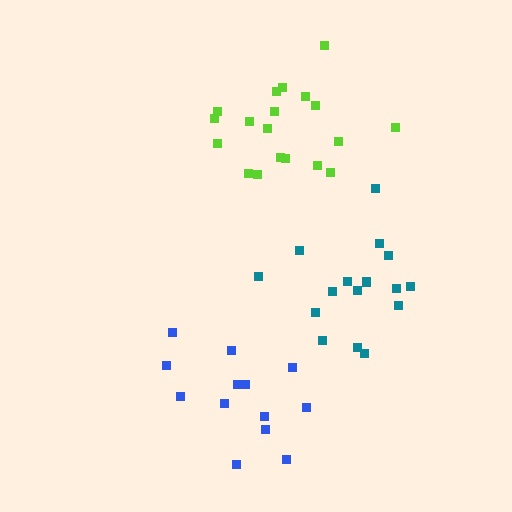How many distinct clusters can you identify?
There are 3 distinct clusters.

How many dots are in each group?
Group 1: 16 dots, Group 2: 19 dots, Group 3: 13 dots (48 total).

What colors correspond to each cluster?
The clusters are colored: teal, lime, blue.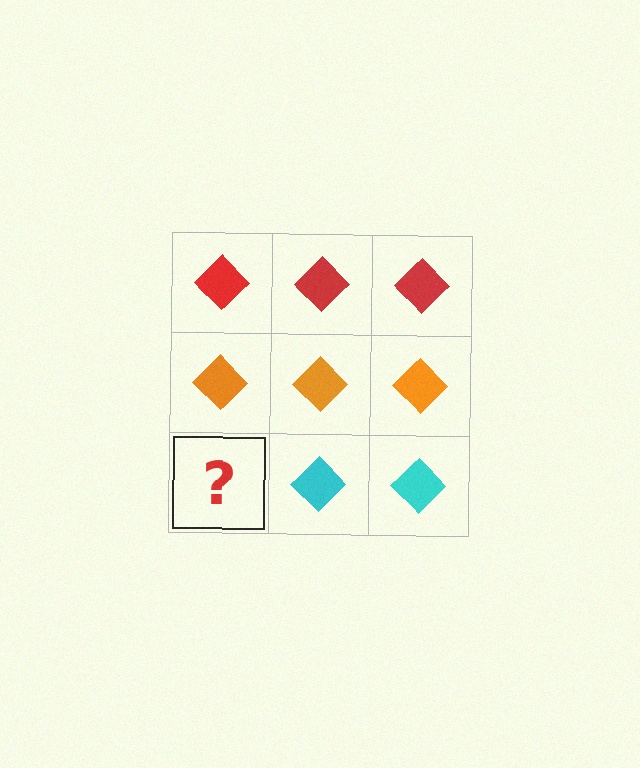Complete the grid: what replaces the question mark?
The question mark should be replaced with a cyan diamond.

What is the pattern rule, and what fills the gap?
The rule is that each row has a consistent color. The gap should be filled with a cyan diamond.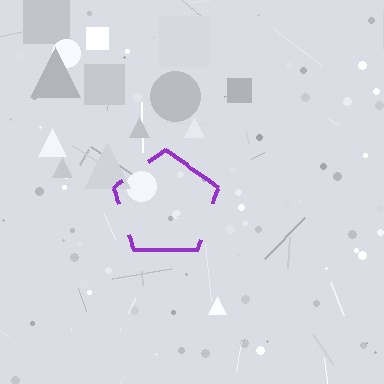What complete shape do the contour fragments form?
The contour fragments form a pentagon.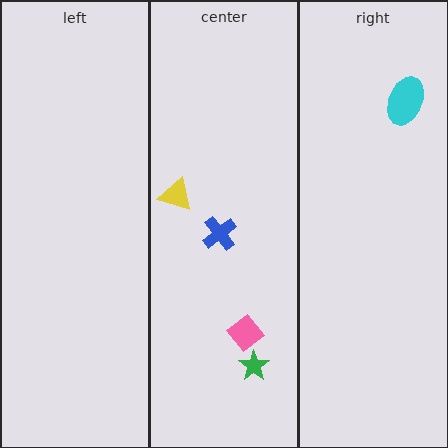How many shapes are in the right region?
1.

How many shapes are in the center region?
4.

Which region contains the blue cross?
The center region.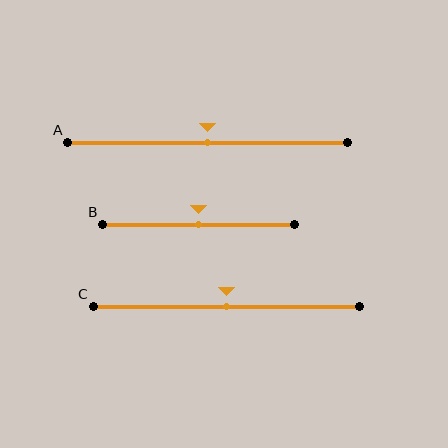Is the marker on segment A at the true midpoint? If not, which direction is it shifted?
Yes, the marker on segment A is at the true midpoint.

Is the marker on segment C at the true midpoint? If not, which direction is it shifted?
Yes, the marker on segment C is at the true midpoint.